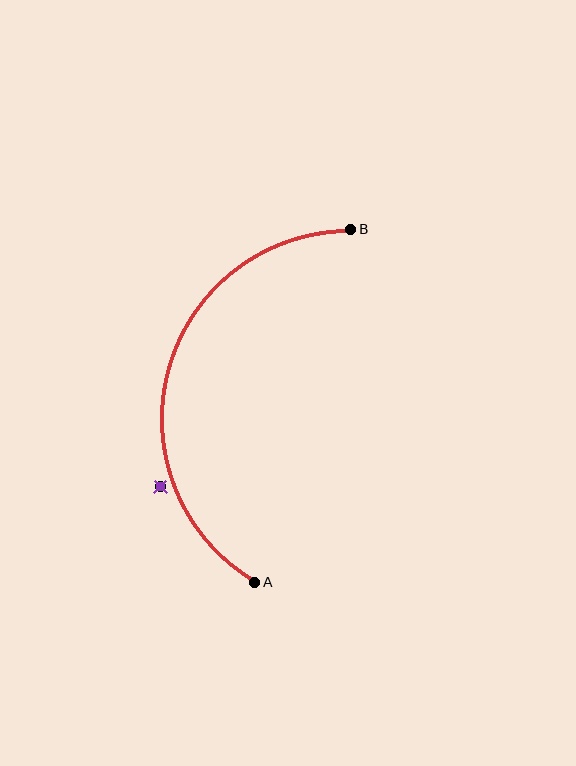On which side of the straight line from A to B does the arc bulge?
The arc bulges to the left of the straight line connecting A and B.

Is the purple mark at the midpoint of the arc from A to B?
No — the purple mark does not lie on the arc at all. It sits slightly outside the curve.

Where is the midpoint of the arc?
The arc midpoint is the point on the curve farthest from the straight line joining A and B. It sits to the left of that line.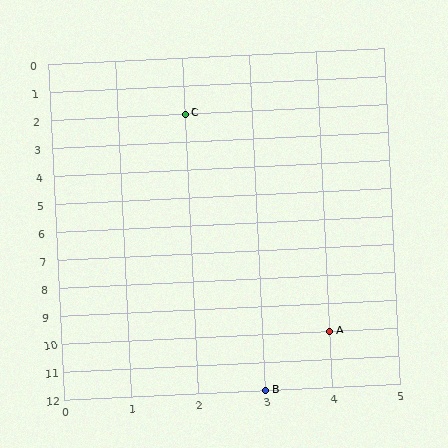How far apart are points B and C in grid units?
Points B and C are 1 column and 10 rows apart (about 10.0 grid units diagonally).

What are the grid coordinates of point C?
Point C is at grid coordinates (2, 2).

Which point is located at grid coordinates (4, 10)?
Point A is at (4, 10).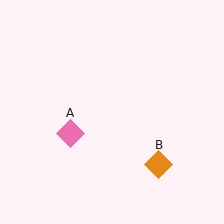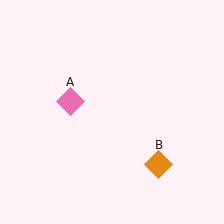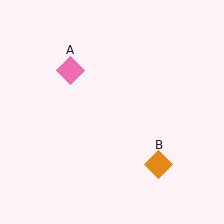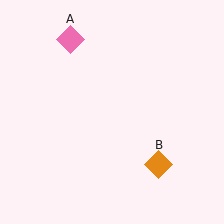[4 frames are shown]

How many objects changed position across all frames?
1 object changed position: pink diamond (object A).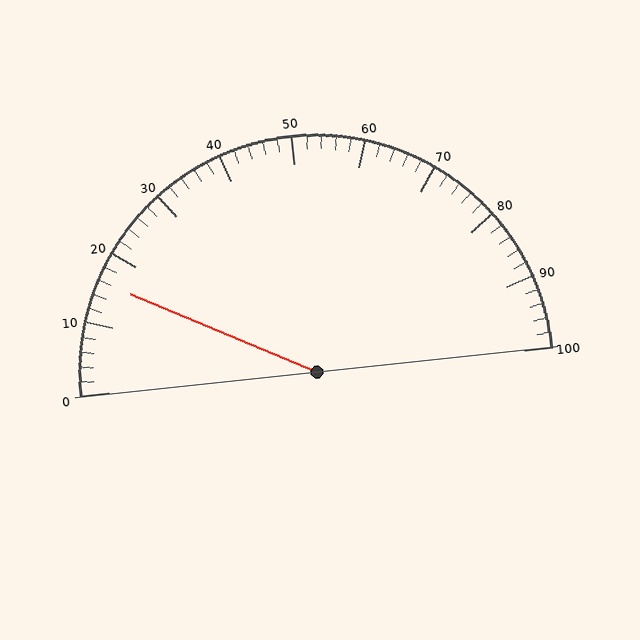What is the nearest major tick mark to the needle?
The nearest major tick mark is 20.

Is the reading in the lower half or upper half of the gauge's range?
The reading is in the lower half of the range (0 to 100).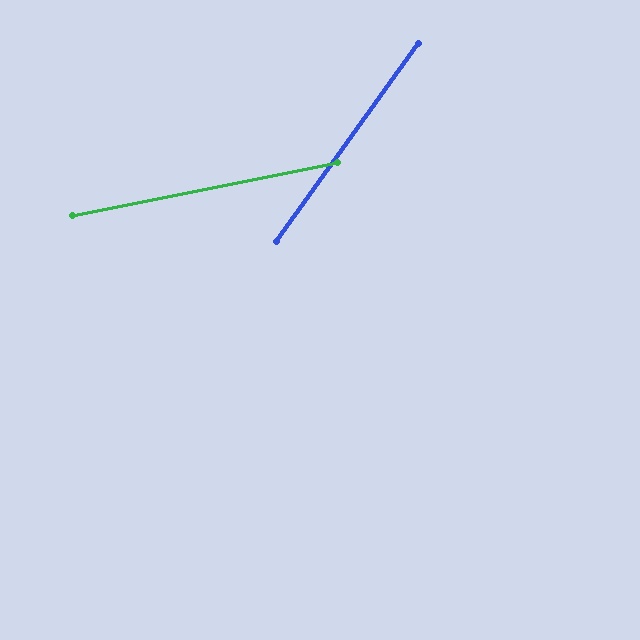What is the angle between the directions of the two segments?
Approximately 43 degrees.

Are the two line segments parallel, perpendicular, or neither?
Neither parallel nor perpendicular — they differ by about 43°.